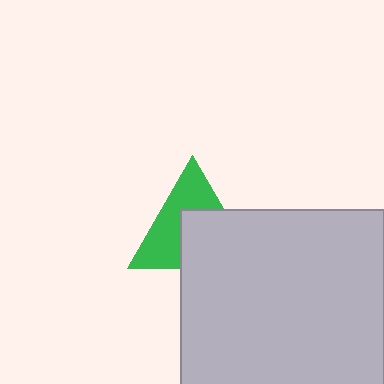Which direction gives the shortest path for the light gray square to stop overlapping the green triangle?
Moving down gives the shortest separation.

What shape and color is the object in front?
The object in front is a light gray square.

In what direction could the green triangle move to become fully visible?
The green triangle could move up. That would shift it out from behind the light gray square entirely.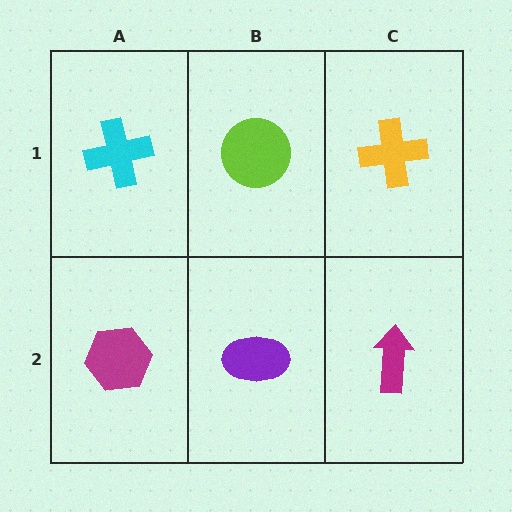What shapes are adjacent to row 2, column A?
A cyan cross (row 1, column A), a purple ellipse (row 2, column B).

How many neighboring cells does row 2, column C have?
2.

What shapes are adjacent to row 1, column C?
A magenta arrow (row 2, column C), a lime circle (row 1, column B).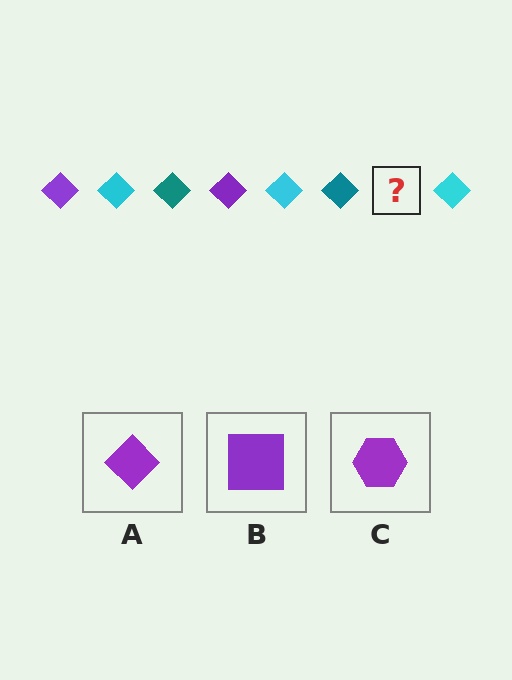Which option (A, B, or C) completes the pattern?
A.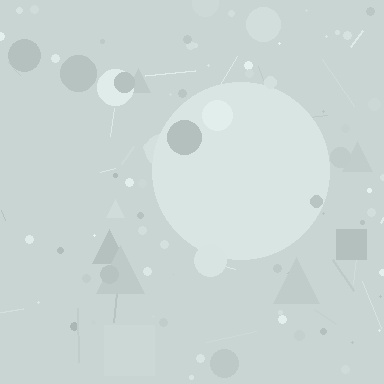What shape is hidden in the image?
A circle is hidden in the image.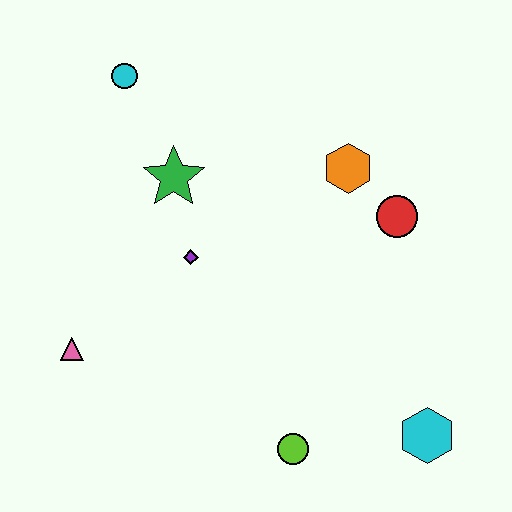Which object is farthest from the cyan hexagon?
The cyan circle is farthest from the cyan hexagon.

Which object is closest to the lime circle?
The cyan hexagon is closest to the lime circle.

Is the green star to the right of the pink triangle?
Yes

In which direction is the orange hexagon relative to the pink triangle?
The orange hexagon is to the right of the pink triangle.